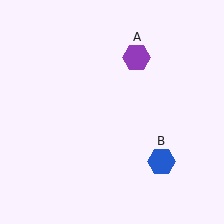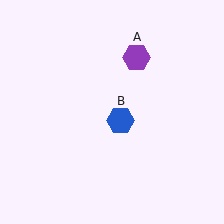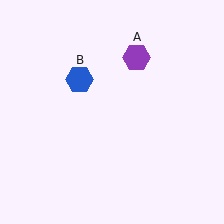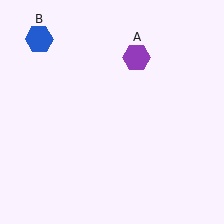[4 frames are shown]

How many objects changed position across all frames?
1 object changed position: blue hexagon (object B).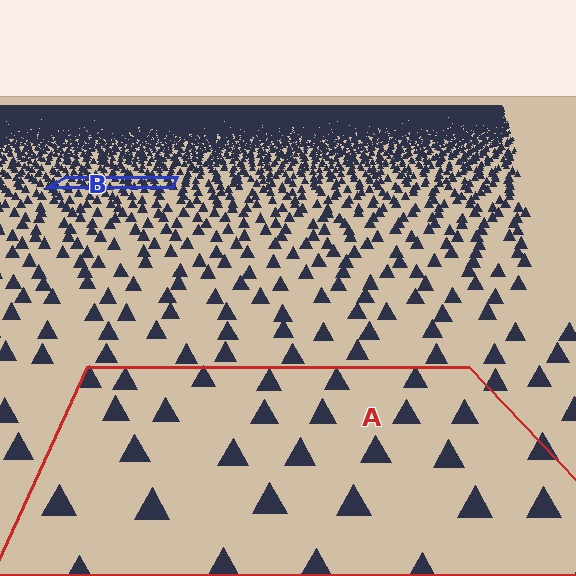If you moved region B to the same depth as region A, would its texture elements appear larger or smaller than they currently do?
They would appear larger. At a closer depth, the same texture elements are projected at a bigger on-screen size.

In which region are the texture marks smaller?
The texture marks are smaller in region B, because it is farther away.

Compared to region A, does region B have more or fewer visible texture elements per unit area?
Region B has more texture elements per unit area — they are packed more densely because it is farther away.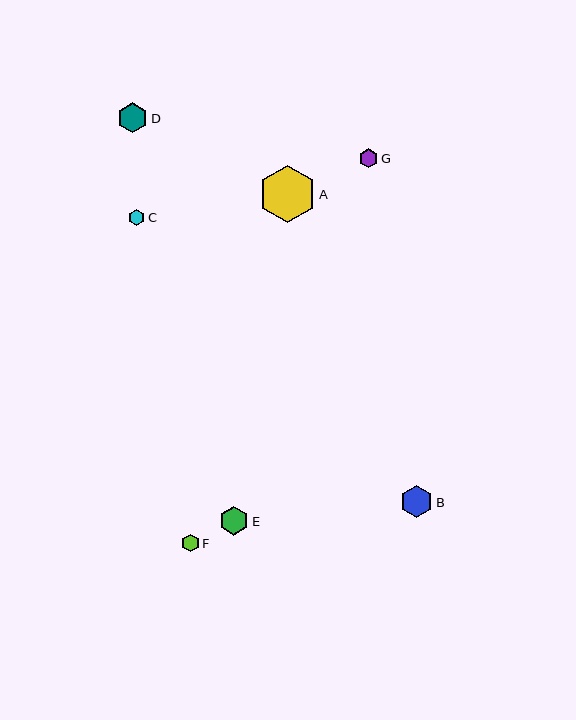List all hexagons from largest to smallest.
From largest to smallest: A, B, D, E, G, F, C.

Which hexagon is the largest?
Hexagon A is the largest with a size of approximately 58 pixels.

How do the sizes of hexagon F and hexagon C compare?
Hexagon F and hexagon C are approximately the same size.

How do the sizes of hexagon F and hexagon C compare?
Hexagon F and hexagon C are approximately the same size.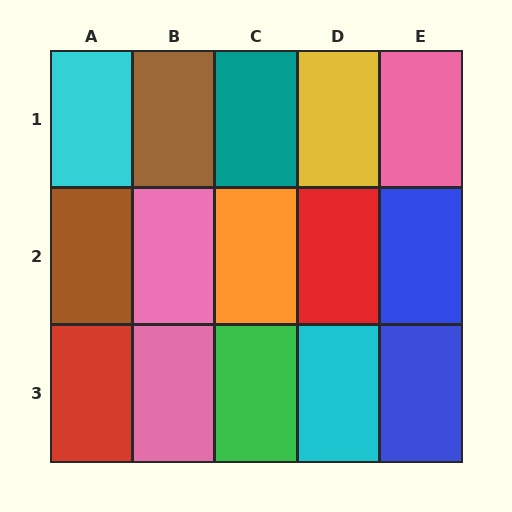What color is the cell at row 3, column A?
Red.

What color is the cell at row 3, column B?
Pink.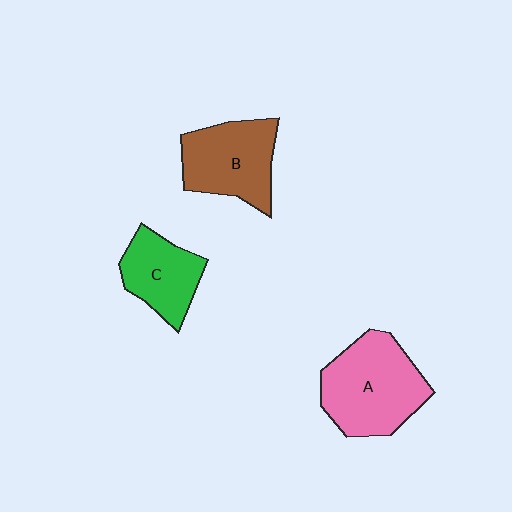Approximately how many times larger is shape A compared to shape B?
Approximately 1.2 times.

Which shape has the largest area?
Shape A (pink).